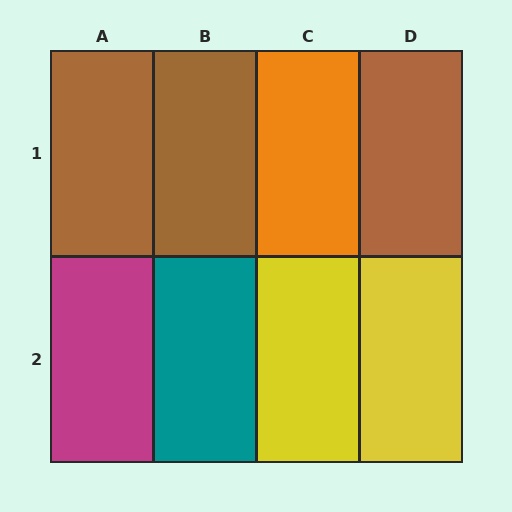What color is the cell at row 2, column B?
Teal.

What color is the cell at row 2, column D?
Yellow.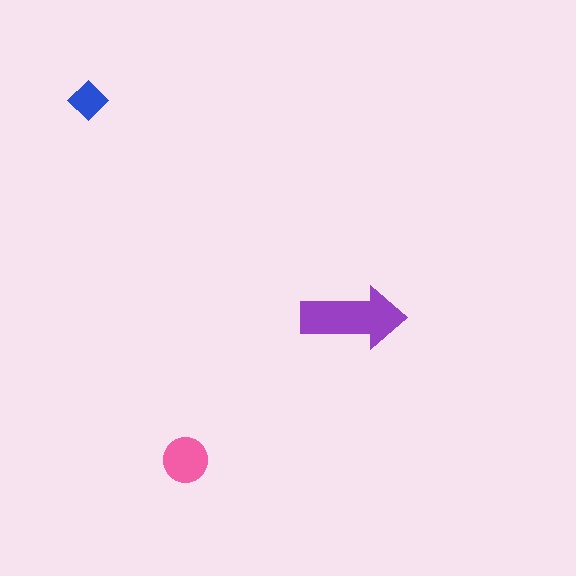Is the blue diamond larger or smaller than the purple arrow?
Smaller.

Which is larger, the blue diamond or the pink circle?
The pink circle.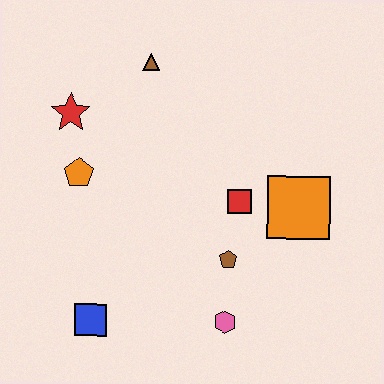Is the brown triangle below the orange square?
No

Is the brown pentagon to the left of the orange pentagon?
No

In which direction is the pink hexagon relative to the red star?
The pink hexagon is below the red star.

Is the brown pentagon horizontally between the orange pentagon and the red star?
No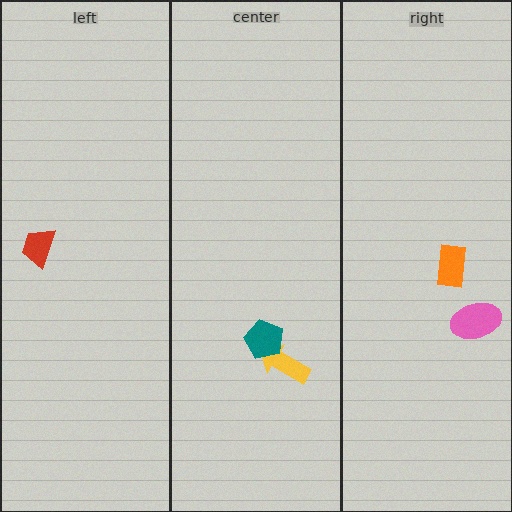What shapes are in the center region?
The yellow arrow, the teal pentagon.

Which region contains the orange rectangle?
The right region.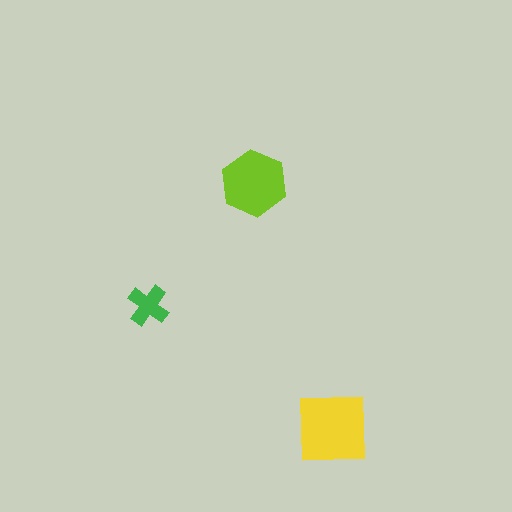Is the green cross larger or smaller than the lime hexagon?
Smaller.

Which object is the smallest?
The green cross.